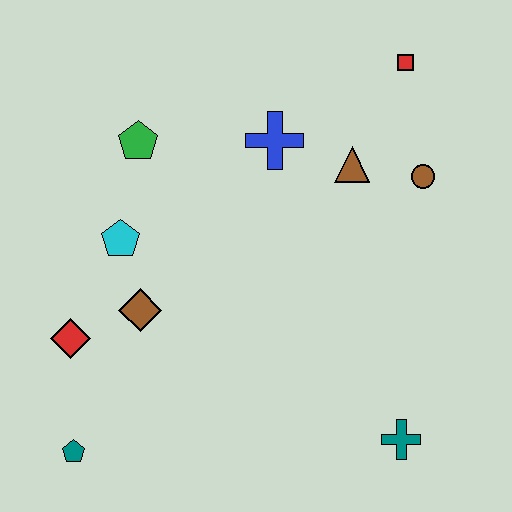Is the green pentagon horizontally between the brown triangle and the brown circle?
No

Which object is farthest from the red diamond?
The red square is farthest from the red diamond.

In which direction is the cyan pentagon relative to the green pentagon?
The cyan pentagon is below the green pentagon.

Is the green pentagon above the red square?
No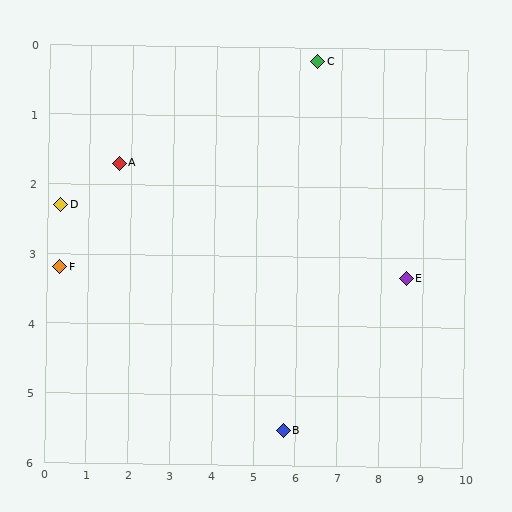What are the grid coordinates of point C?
Point C is at approximately (6.4, 0.2).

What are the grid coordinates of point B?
Point B is at approximately (5.7, 5.5).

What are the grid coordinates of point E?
Point E is at approximately (8.6, 3.3).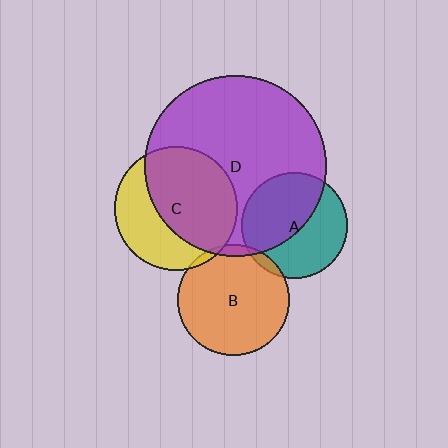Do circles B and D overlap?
Yes.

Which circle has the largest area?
Circle D (purple).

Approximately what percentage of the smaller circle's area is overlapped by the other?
Approximately 5%.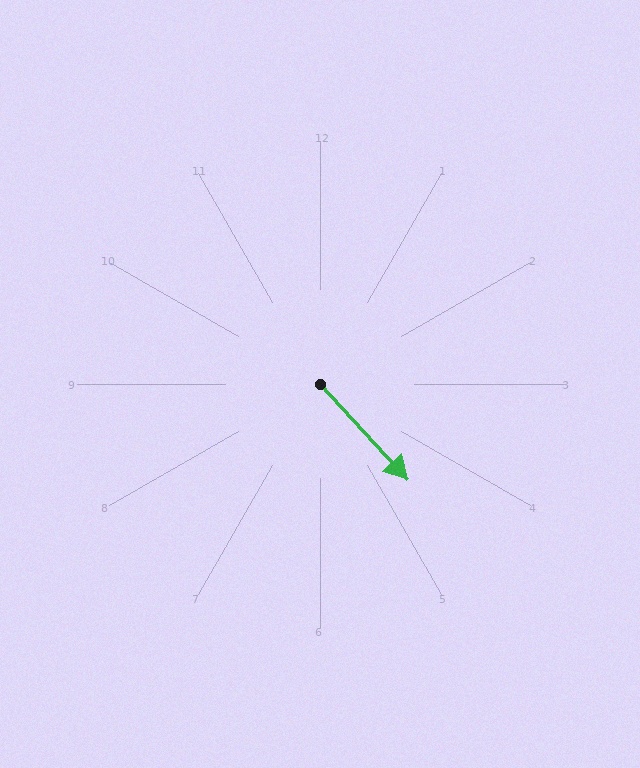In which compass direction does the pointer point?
Southeast.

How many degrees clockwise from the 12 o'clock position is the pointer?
Approximately 137 degrees.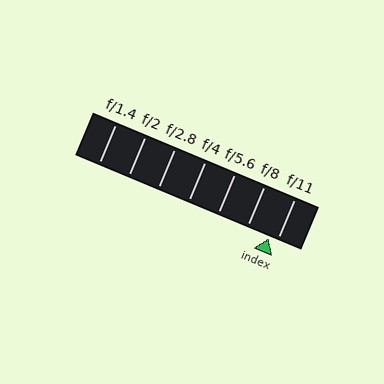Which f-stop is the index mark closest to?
The index mark is closest to f/11.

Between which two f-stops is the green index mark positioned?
The index mark is between f/8 and f/11.